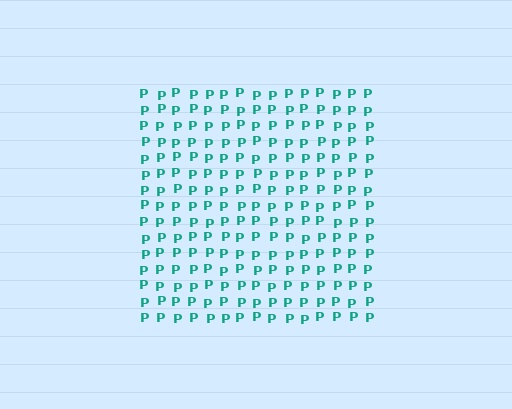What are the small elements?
The small elements are letter P's.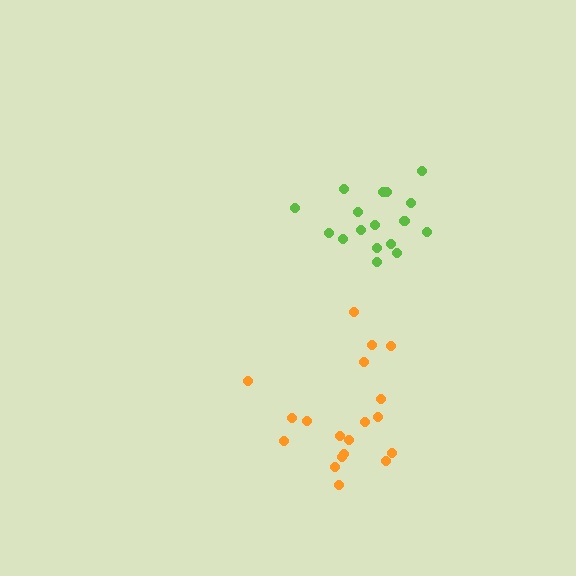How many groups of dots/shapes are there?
There are 2 groups.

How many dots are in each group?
Group 1: 19 dots, Group 2: 17 dots (36 total).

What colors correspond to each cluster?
The clusters are colored: orange, lime.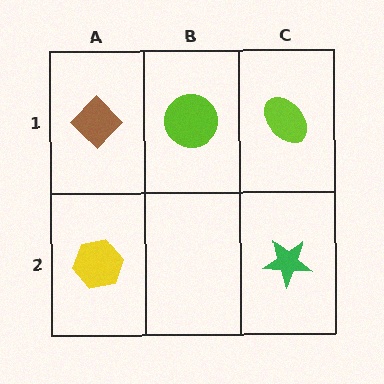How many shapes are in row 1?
3 shapes.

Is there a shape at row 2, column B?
No, that cell is empty.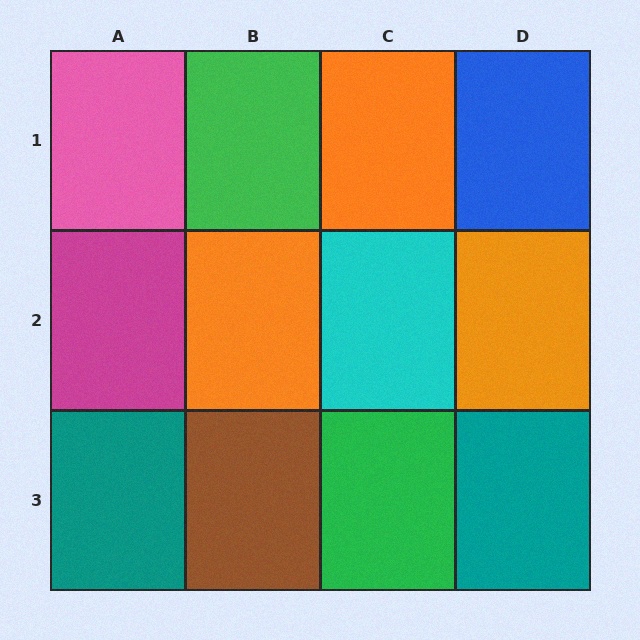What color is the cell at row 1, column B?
Green.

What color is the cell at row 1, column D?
Blue.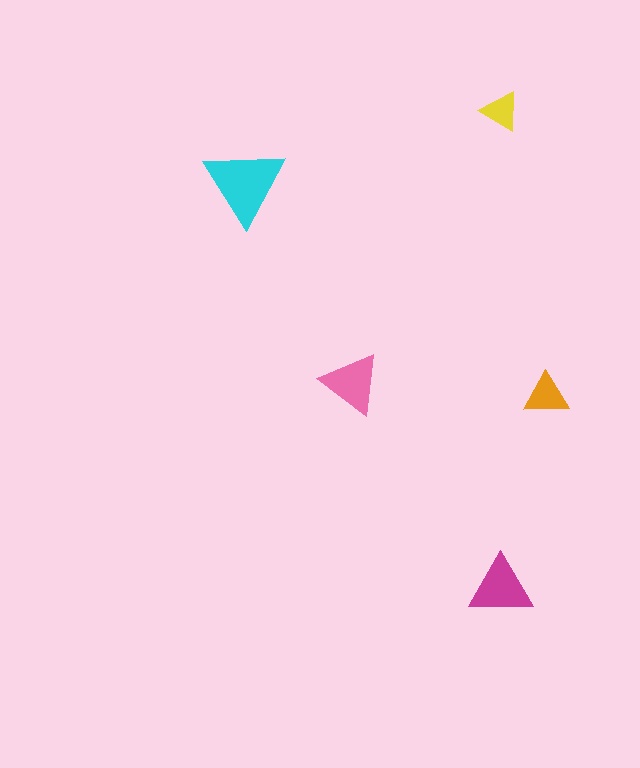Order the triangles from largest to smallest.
the cyan one, the magenta one, the pink one, the orange one, the yellow one.